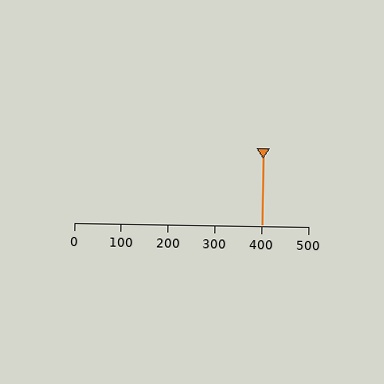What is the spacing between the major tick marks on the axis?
The major ticks are spaced 100 apart.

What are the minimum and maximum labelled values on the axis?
The axis runs from 0 to 500.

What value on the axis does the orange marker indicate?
The marker indicates approximately 400.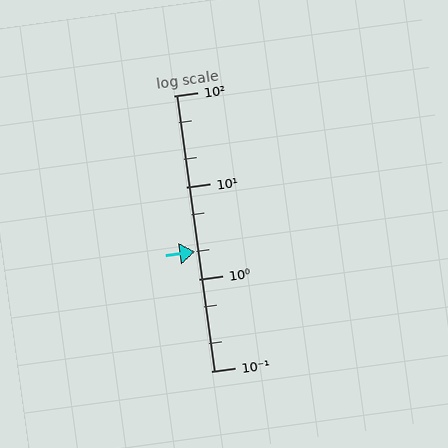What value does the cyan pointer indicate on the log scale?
The pointer indicates approximately 2.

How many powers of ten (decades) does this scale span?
The scale spans 3 decades, from 0.1 to 100.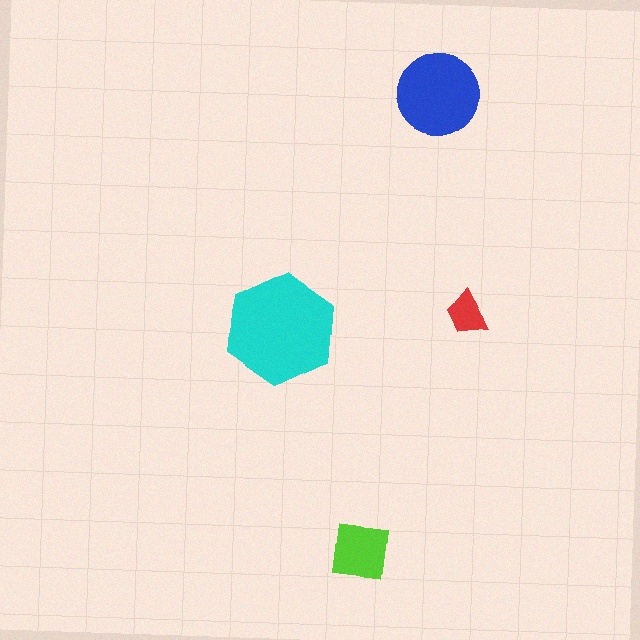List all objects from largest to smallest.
The cyan hexagon, the blue circle, the lime square, the red trapezoid.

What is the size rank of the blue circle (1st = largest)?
2nd.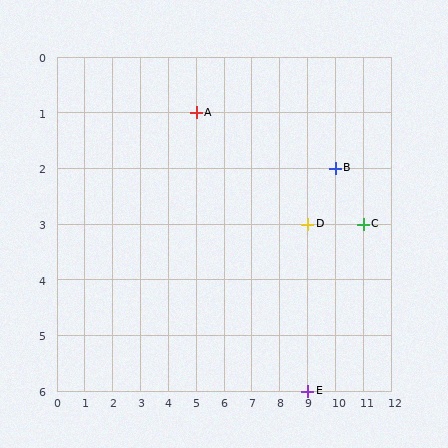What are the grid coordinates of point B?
Point B is at grid coordinates (10, 2).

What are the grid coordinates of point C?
Point C is at grid coordinates (11, 3).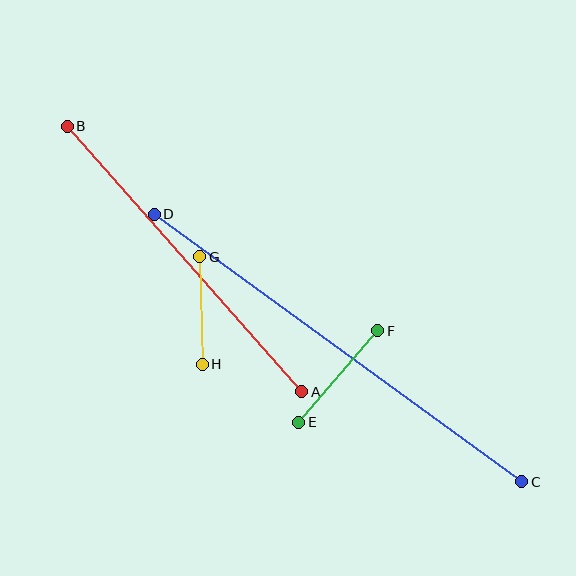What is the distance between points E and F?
The distance is approximately 121 pixels.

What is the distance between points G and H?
The distance is approximately 107 pixels.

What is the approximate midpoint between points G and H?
The midpoint is at approximately (201, 310) pixels.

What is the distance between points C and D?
The distance is approximately 454 pixels.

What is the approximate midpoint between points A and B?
The midpoint is at approximately (184, 259) pixels.